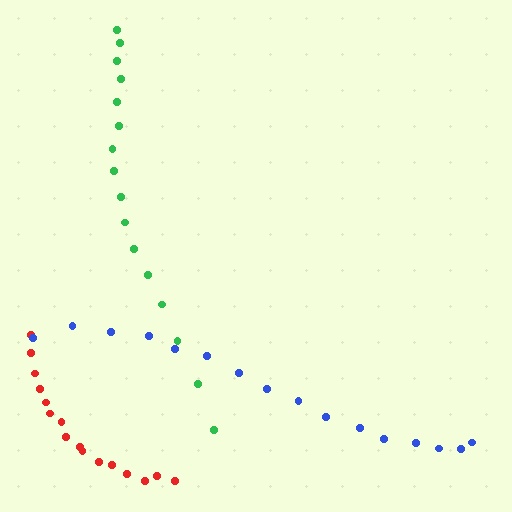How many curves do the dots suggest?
There are 3 distinct paths.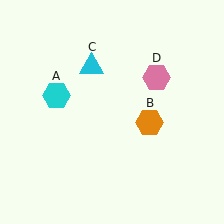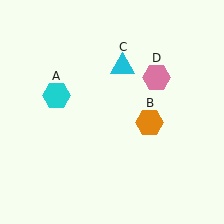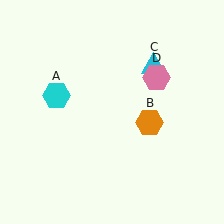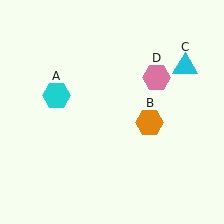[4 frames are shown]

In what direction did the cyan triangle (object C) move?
The cyan triangle (object C) moved right.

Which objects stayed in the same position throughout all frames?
Cyan hexagon (object A) and orange hexagon (object B) and pink hexagon (object D) remained stationary.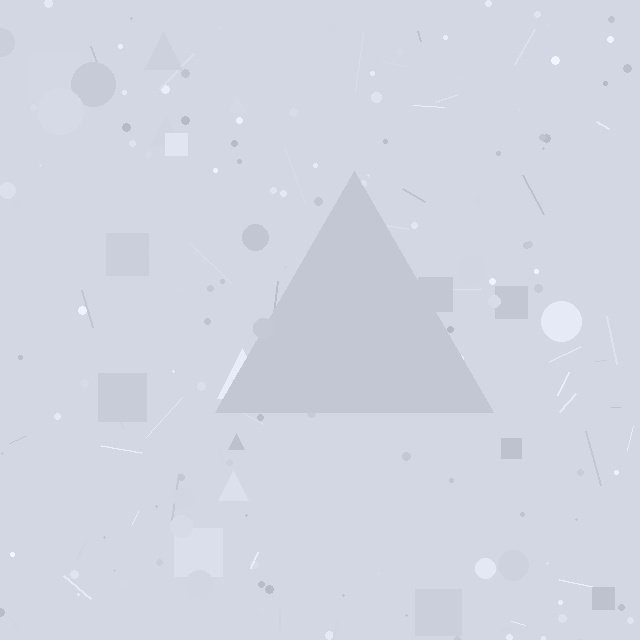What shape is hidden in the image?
A triangle is hidden in the image.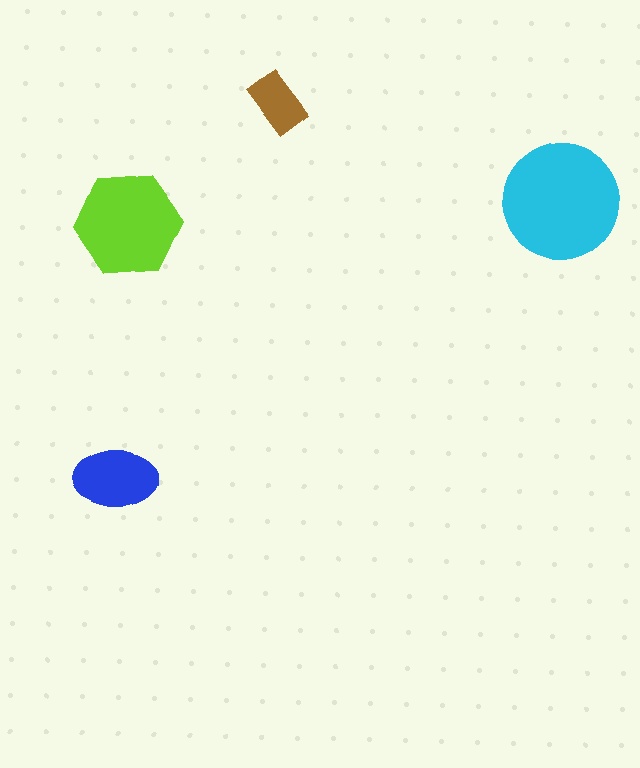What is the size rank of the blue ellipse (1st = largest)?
3rd.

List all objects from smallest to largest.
The brown rectangle, the blue ellipse, the lime hexagon, the cyan circle.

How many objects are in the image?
There are 4 objects in the image.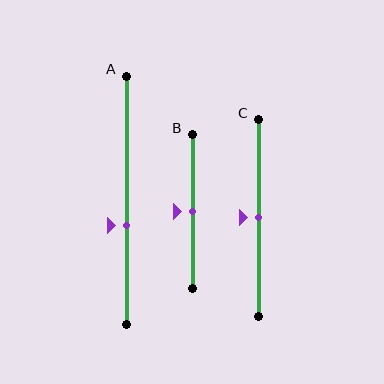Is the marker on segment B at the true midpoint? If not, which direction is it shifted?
Yes, the marker on segment B is at the true midpoint.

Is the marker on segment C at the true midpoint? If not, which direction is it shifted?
Yes, the marker on segment C is at the true midpoint.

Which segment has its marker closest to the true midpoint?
Segment B has its marker closest to the true midpoint.